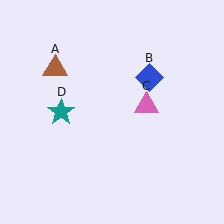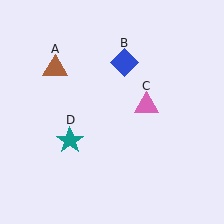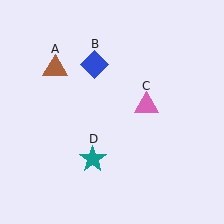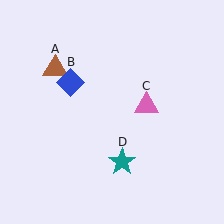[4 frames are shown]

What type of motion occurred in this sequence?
The blue diamond (object B), teal star (object D) rotated counterclockwise around the center of the scene.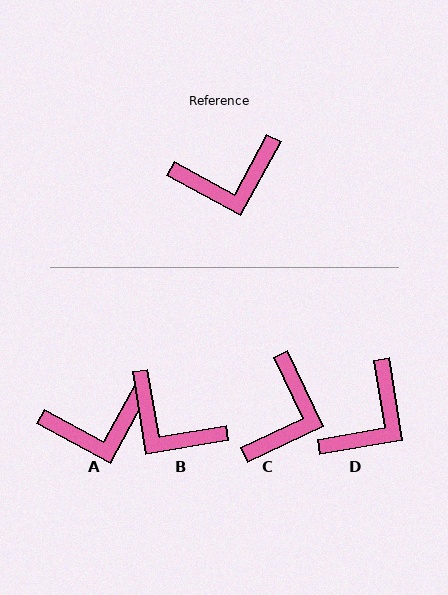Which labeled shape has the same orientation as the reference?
A.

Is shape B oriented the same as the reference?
No, it is off by about 52 degrees.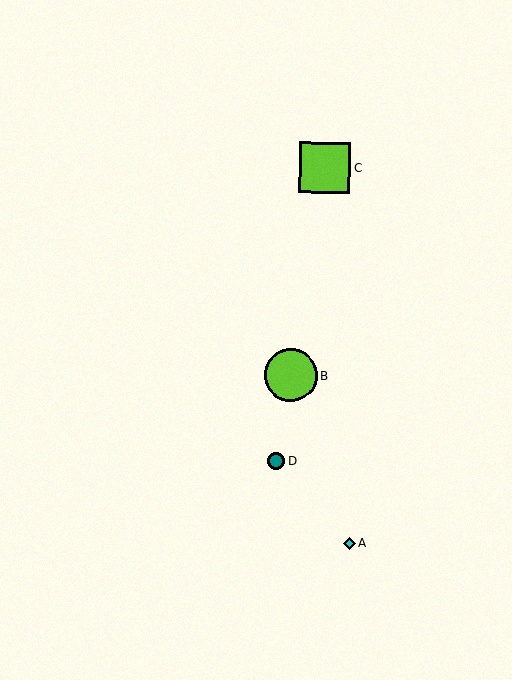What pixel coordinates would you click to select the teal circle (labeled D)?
Click at (276, 461) to select the teal circle D.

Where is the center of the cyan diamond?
The center of the cyan diamond is at (350, 543).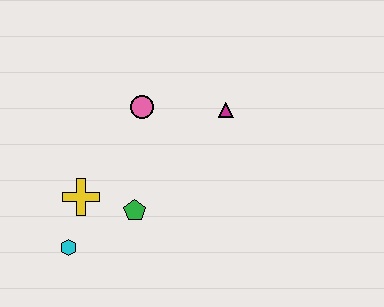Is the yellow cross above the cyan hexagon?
Yes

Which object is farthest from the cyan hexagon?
The magenta triangle is farthest from the cyan hexagon.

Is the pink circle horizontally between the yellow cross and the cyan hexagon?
No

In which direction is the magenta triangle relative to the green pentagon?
The magenta triangle is above the green pentagon.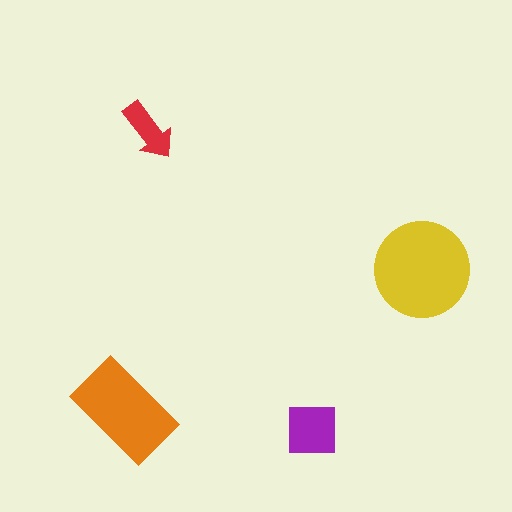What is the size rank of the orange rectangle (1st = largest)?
2nd.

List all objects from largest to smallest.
The yellow circle, the orange rectangle, the purple square, the red arrow.